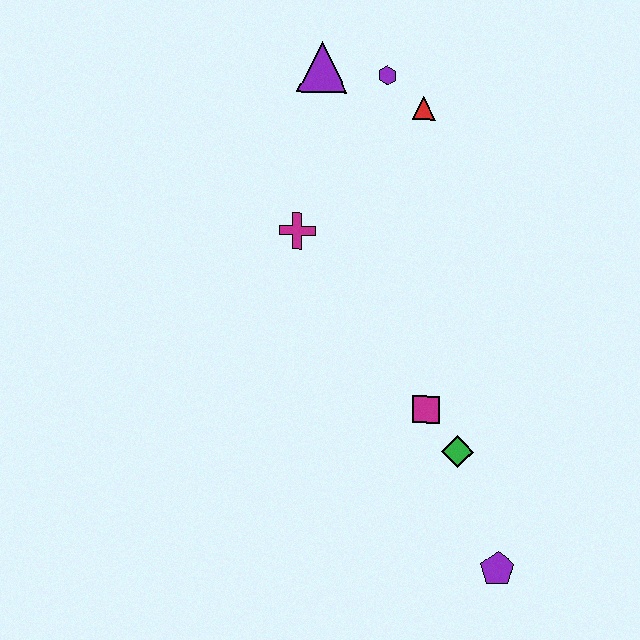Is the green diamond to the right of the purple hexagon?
Yes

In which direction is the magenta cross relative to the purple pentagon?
The magenta cross is above the purple pentagon.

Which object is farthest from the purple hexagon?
The purple pentagon is farthest from the purple hexagon.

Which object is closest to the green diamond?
The magenta square is closest to the green diamond.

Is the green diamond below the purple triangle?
Yes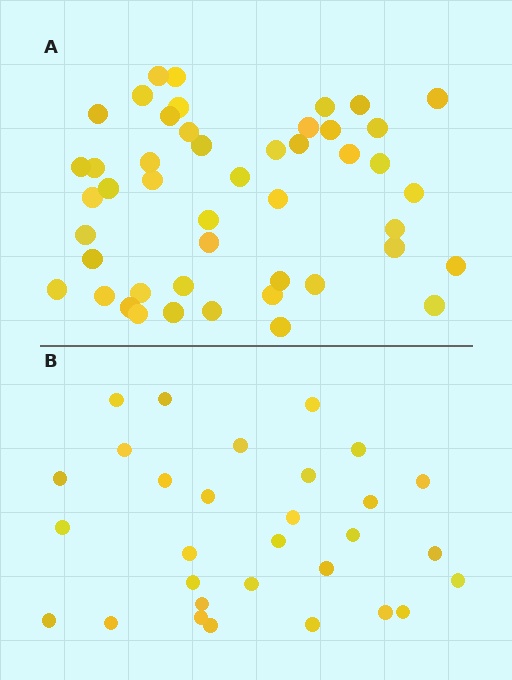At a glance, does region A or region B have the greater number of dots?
Region A (the top region) has more dots.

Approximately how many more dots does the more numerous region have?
Region A has approximately 15 more dots than region B.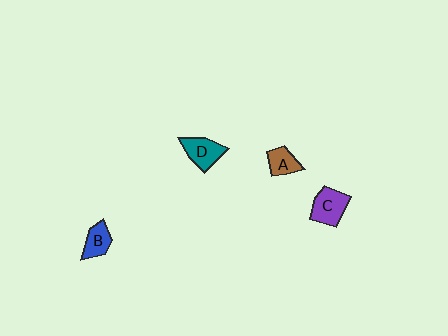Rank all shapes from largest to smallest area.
From largest to smallest: C (purple), D (teal), B (blue), A (brown).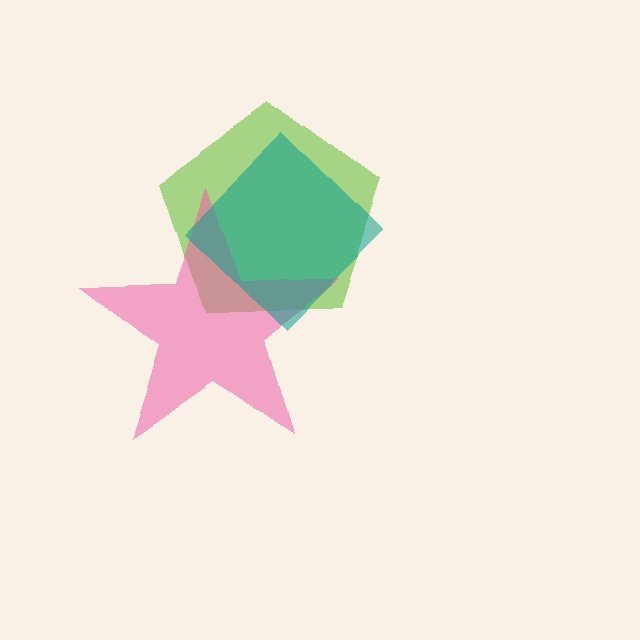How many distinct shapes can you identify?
There are 3 distinct shapes: a lime pentagon, a pink star, a teal diamond.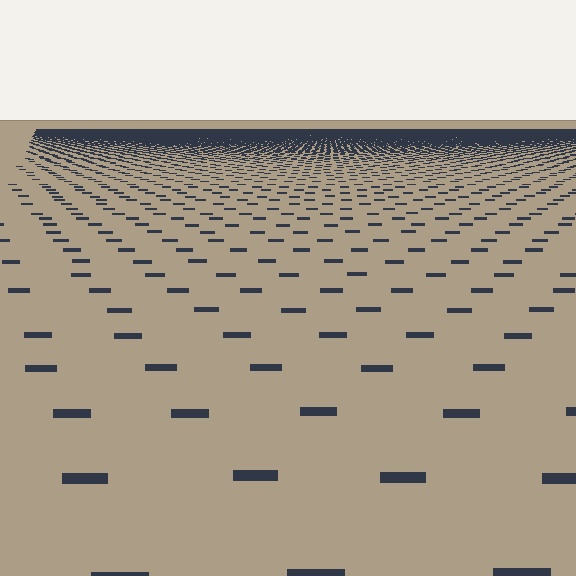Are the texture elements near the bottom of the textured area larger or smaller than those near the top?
Larger. Near the bottom, elements are closer to the viewer and appear at a bigger on-screen size.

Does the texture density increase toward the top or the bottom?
Density increases toward the top.